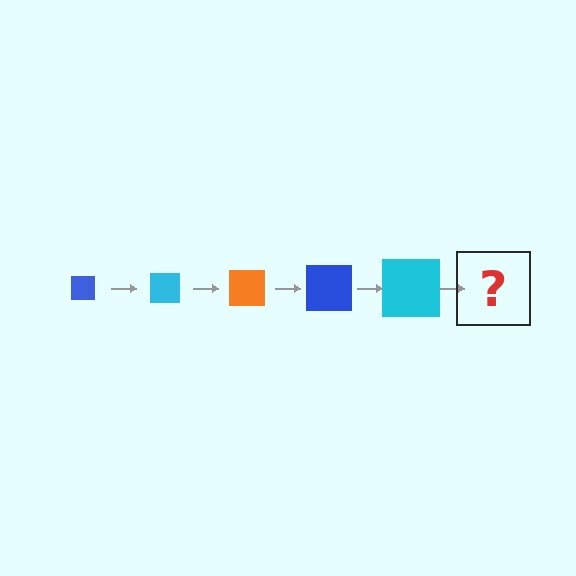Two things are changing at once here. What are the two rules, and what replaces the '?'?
The two rules are that the square grows larger each step and the color cycles through blue, cyan, and orange. The '?' should be an orange square, larger than the previous one.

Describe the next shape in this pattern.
It should be an orange square, larger than the previous one.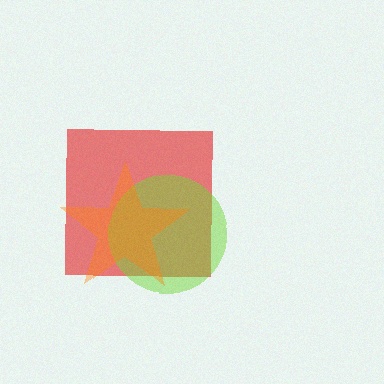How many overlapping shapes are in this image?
There are 3 overlapping shapes in the image.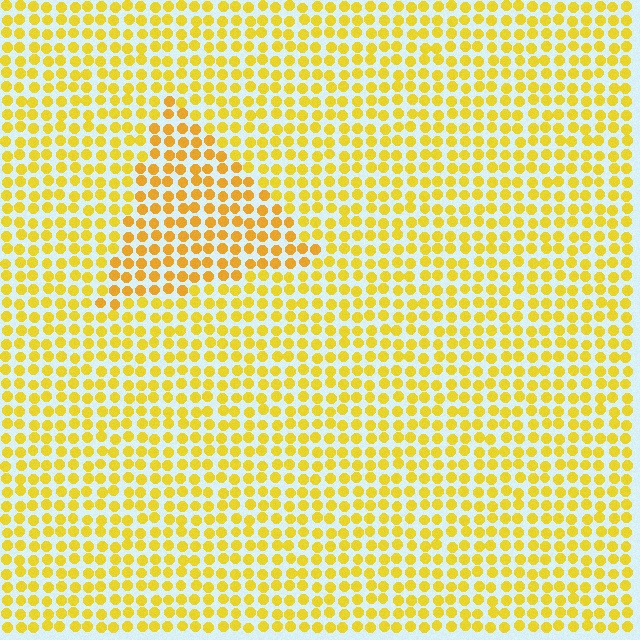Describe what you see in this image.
The image is filled with small yellow elements in a uniform arrangement. A triangle-shaped region is visible where the elements are tinted to a slightly different hue, forming a subtle color boundary.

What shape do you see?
I see a triangle.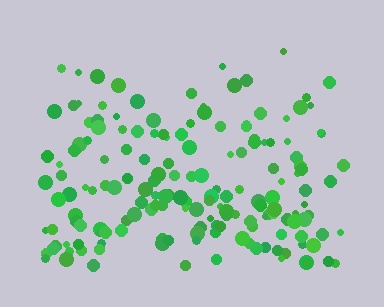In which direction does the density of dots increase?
From top to bottom, with the bottom side densest.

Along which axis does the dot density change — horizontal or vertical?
Vertical.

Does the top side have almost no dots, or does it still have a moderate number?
Still a moderate number, just noticeably fewer than the bottom.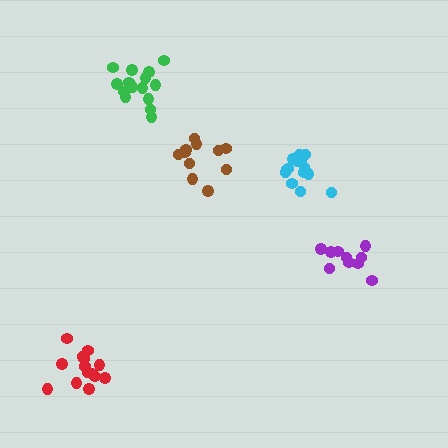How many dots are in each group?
Group 1: 11 dots, Group 2: 15 dots, Group 3: 14 dots, Group 4: 15 dots, Group 5: 10 dots (65 total).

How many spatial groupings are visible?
There are 5 spatial groupings.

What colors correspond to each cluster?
The clusters are colored: brown, green, red, cyan, purple.